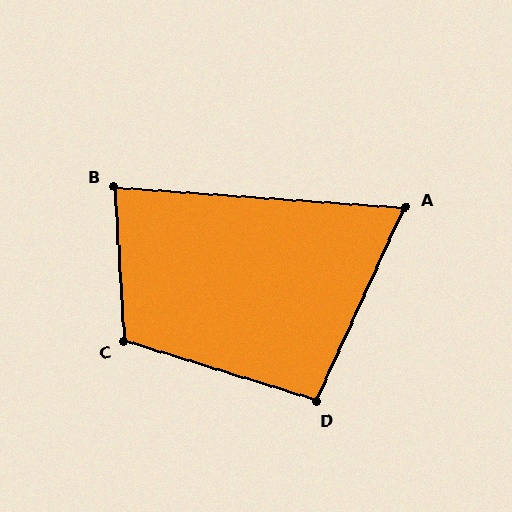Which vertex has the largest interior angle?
C, at approximately 111 degrees.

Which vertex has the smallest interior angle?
A, at approximately 69 degrees.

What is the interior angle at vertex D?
Approximately 97 degrees (obtuse).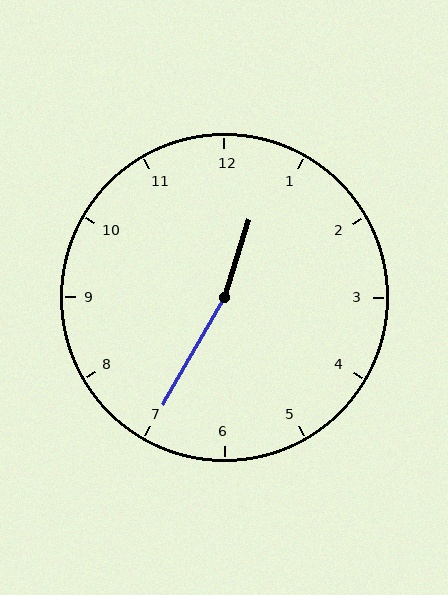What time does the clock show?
12:35.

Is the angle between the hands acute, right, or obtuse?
It is obtuse.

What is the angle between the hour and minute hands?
Approximately 168 degrees.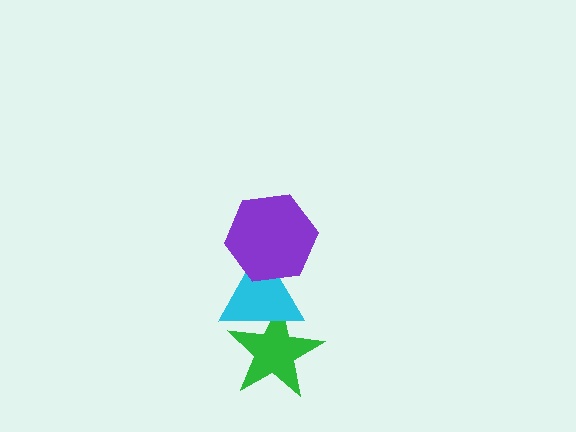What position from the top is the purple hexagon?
The purple hexagon is 1st from the top.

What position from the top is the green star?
The green star is 3rd from the top.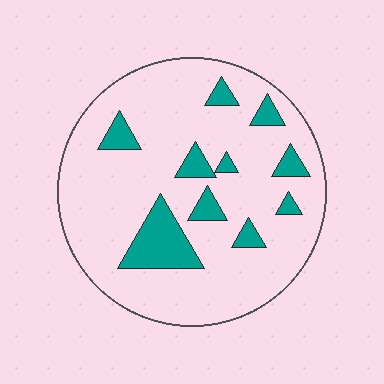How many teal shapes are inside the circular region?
10.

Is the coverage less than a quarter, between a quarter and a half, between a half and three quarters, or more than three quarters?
Less than a quarter.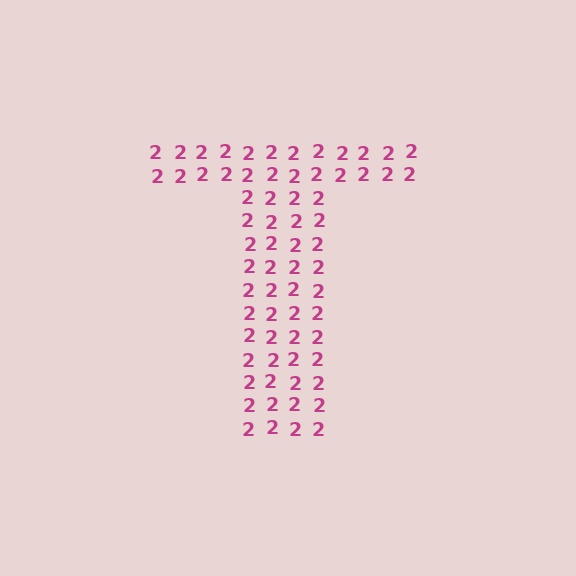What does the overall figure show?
The overall figure shows the letter T.